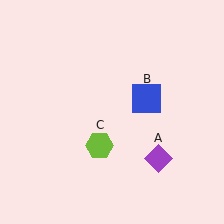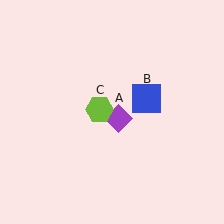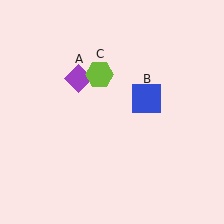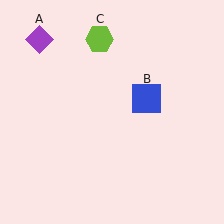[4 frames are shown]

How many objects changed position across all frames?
2 objects changed position: purple diamond (object A), lime hexagon (object C).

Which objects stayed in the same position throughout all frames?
Blue square (object B) remained stationary.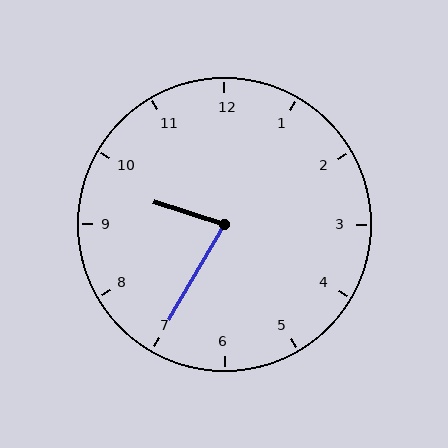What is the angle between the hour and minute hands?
Approximately 78 degrees.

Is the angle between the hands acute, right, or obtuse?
It is acute.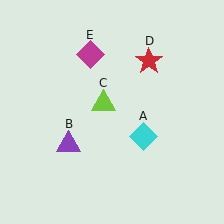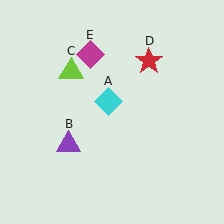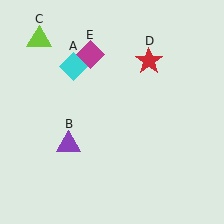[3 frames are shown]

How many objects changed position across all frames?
2 objects changed position: cyan diamond (object A), lime triangle (object C).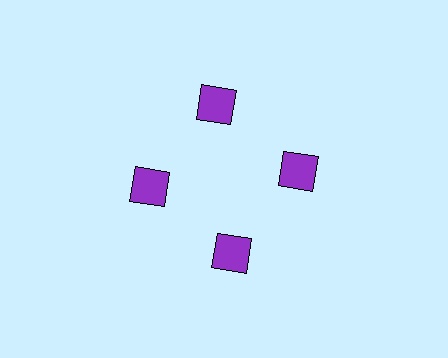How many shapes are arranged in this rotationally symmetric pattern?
There are 4 shapes, arranged in 4 groups of 1.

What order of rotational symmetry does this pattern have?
This pattern has 4-fold rotational symmetry.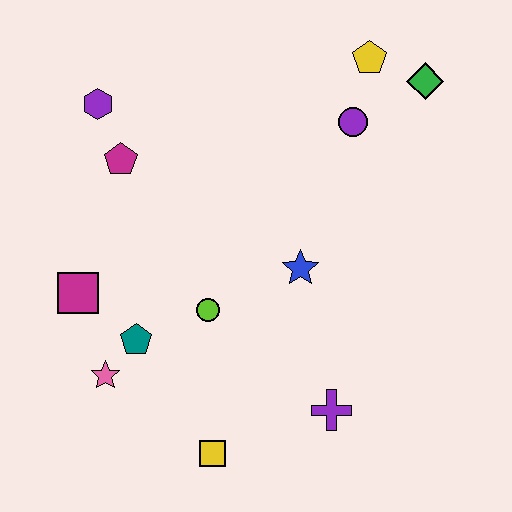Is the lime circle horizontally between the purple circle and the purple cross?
No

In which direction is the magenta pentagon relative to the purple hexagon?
The magenta pentagon is below the purple hexagon.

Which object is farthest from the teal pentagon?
The green diamond is farthest from the teal pentagon.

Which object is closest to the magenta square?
The teal pentagon is closest to the magenta square.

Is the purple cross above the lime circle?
No